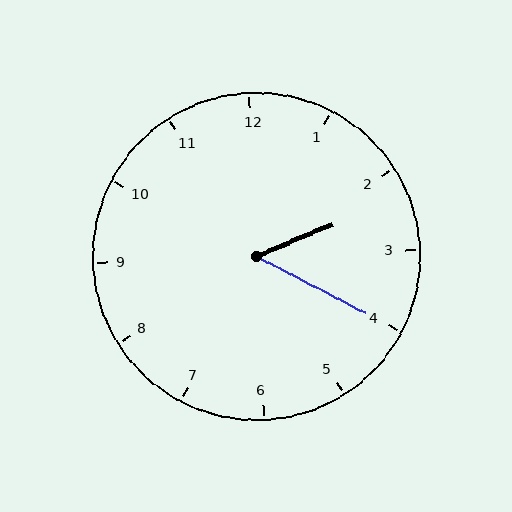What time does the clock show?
2:20.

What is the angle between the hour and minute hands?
Approximately 50 degrees.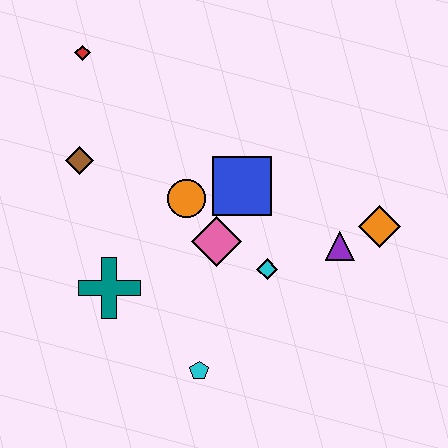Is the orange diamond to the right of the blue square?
Yes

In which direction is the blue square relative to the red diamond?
The blue square is to the right of the red diamond.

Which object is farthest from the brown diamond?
The orange diamond is farthest from the brown diamond.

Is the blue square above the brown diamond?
No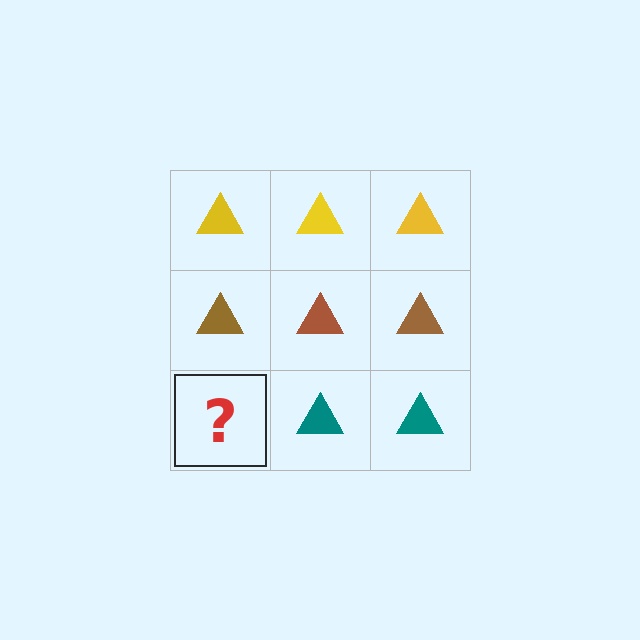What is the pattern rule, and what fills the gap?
The rule is that each row has a consistent color. The gap should be filled with a teal triangle.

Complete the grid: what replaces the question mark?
The question mark should be replaced with a teal triangle.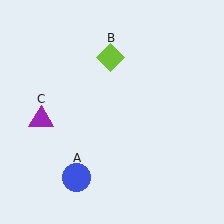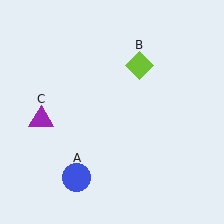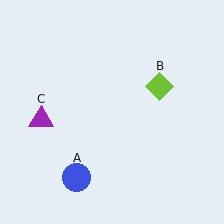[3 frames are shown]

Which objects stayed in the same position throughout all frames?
Blue circle (object A) and purple triangle (object C) remained stationary.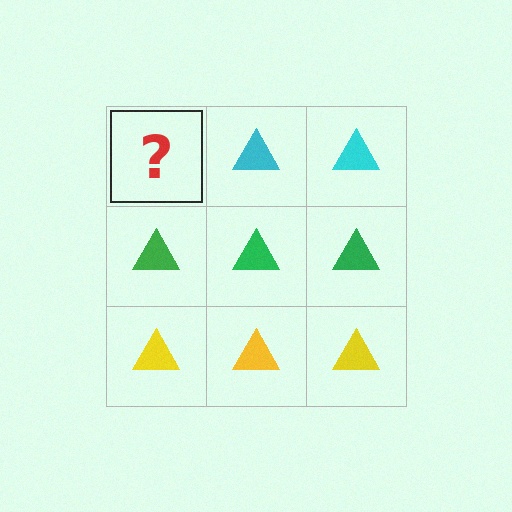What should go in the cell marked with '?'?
The missing cell should contain a cyan triangle.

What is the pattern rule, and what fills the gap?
The rule is that each row has a consistent color. The gap should be filled with a cyan triangle.